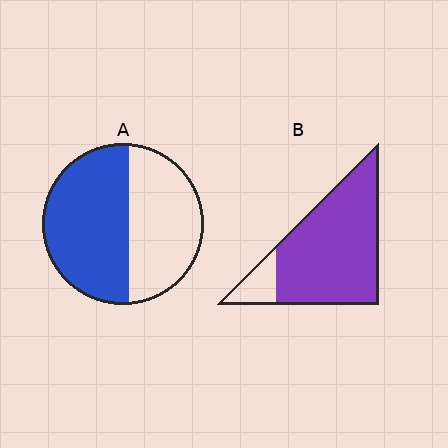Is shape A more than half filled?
Yes.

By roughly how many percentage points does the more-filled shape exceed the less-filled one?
By roughly 30 percentage points (B over A).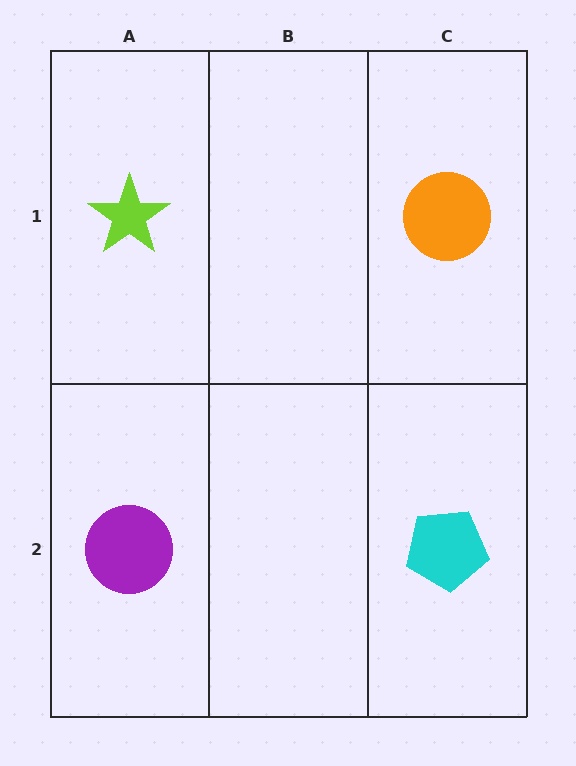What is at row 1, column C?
An orange circle.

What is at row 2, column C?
A cyan pentagon.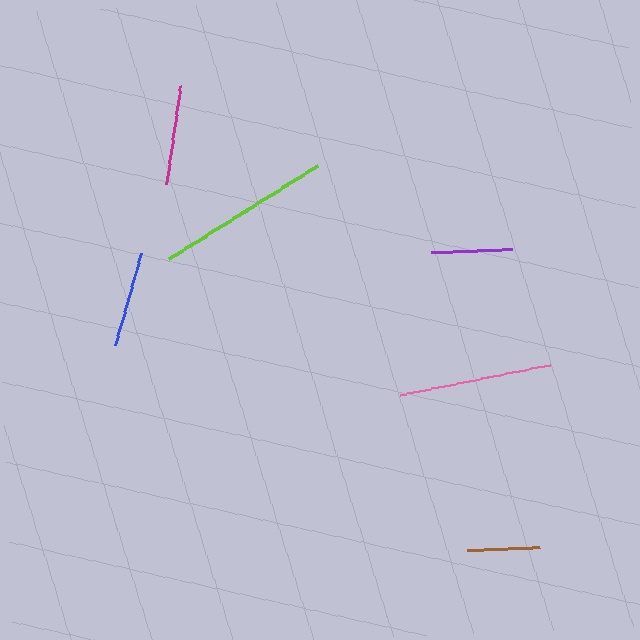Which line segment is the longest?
The lime line is the longest at approximately 176 pixels.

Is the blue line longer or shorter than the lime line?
The lime line is longer than the blue line.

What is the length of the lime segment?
The lime segment is approximately 176 pixels long.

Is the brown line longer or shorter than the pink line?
The pink line is longer than the brown line.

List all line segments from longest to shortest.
From longest to shortest: lime, pink, magenta, blue, purple, brown.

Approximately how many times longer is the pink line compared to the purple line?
The pink line is approximately 1.9 times the length of the purple line.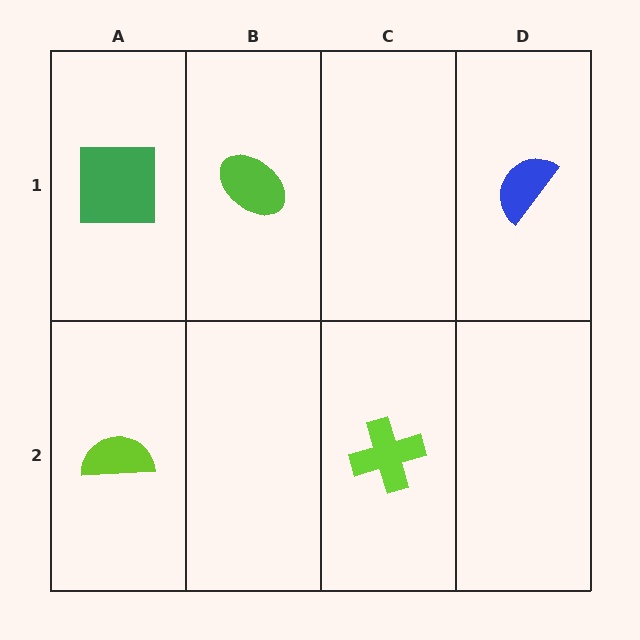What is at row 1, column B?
A lime ellipse.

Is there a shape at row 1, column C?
No, that cell is empty.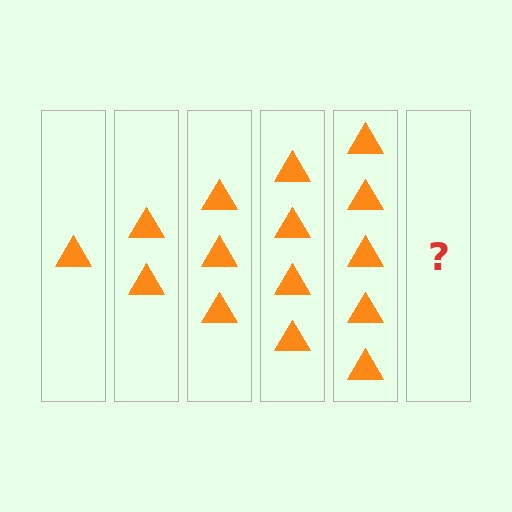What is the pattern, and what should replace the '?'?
The pattern is that each step adds one more triangle. The '?' should be 6 triangles.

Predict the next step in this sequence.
The next step is 6 triangles.